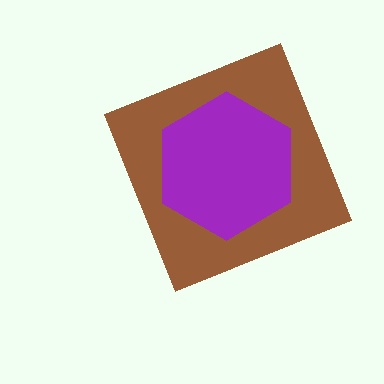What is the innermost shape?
The purple hexagon.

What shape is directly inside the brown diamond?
The purple hexagon.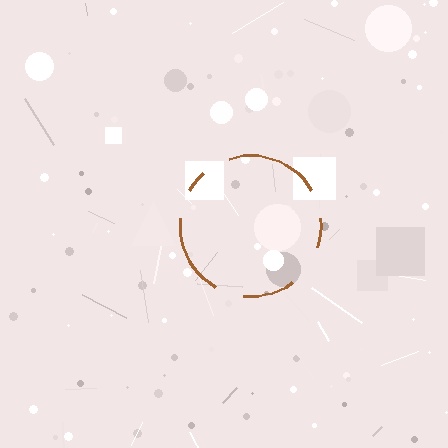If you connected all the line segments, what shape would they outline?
They would outline a circle.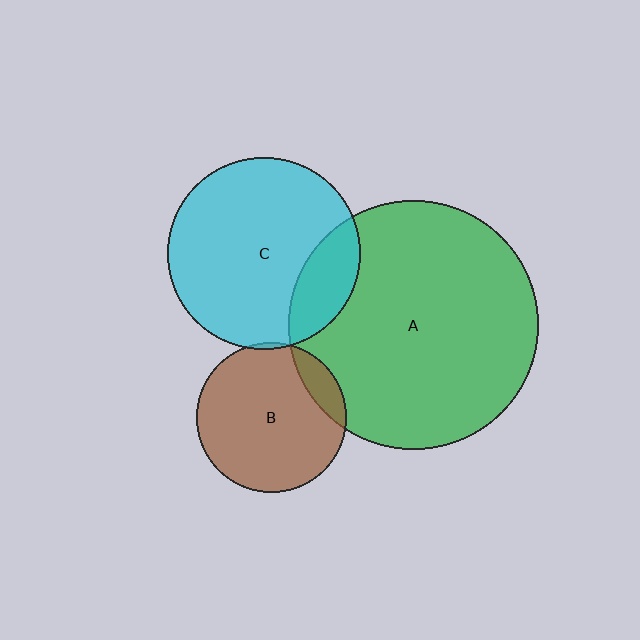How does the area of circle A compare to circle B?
Approximately 2.8 times.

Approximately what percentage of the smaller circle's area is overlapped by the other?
Approximately 5%.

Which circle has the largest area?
Circle A (green).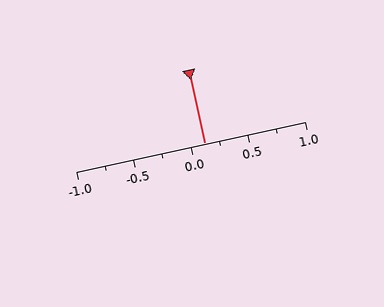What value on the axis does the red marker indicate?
The marker indicates approximately 0.12.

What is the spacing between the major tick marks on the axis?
The major ticks are spaced 0.5 apart.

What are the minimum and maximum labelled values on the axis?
The axis runs from -1.0 to 1.0.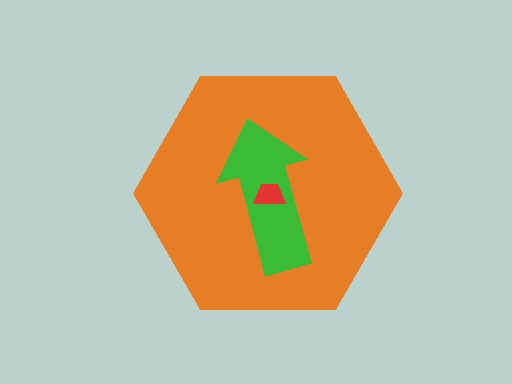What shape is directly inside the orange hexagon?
The green arrow.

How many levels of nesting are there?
3.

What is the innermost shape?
The red trapezoid.